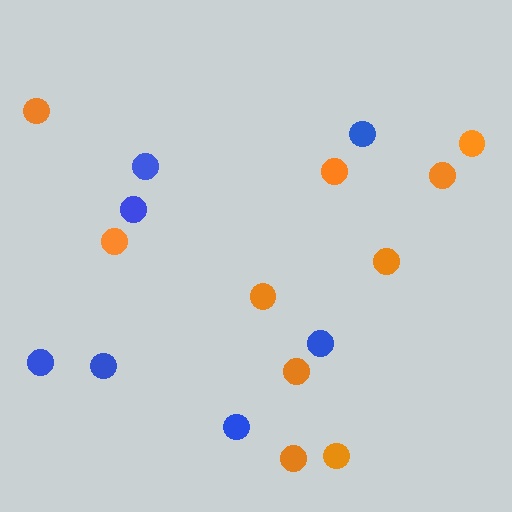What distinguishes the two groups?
There are 2 groups: one group of blue circles (7) and one group of orange circles (10).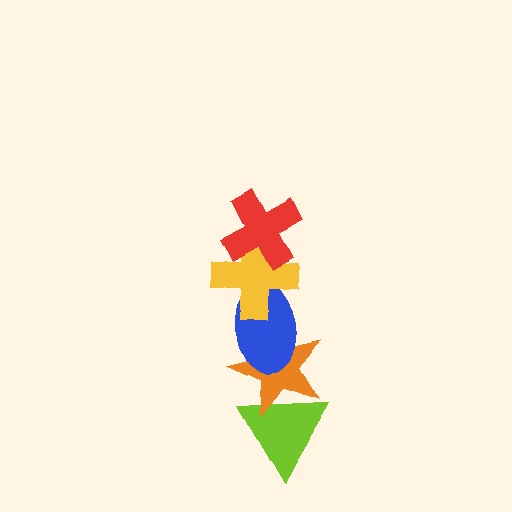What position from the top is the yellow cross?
The yellow cross is 2nd from the top.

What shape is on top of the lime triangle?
The orange star is on top of the lime triangle.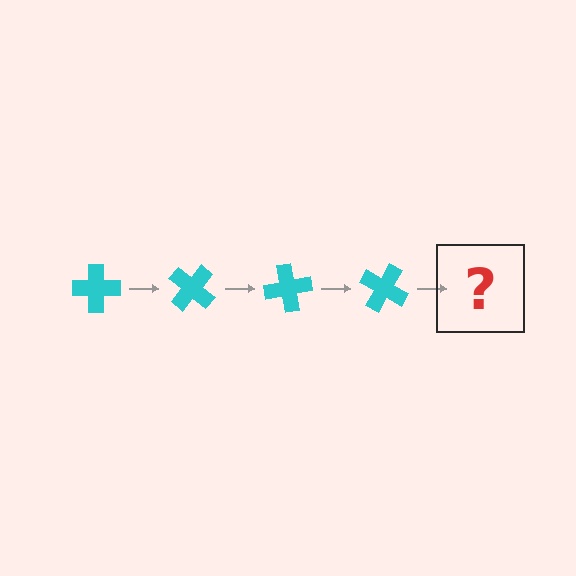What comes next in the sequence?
The next element should be a cyan cross rotated 160 degrees.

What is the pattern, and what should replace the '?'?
The pattern is that the cross rotates 40 degrees each step. The '?' should be a cyan cross rotated 160 degrees.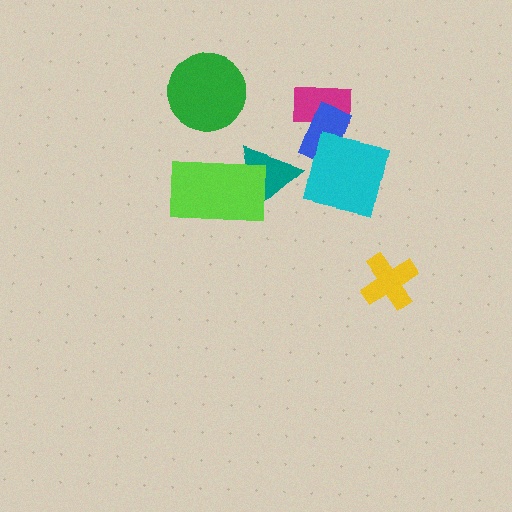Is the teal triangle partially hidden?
Yes, it is partially covered by another shape.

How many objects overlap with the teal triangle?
1 object overlaps with the teal triangle.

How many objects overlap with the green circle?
0 objects overlap with the green circle.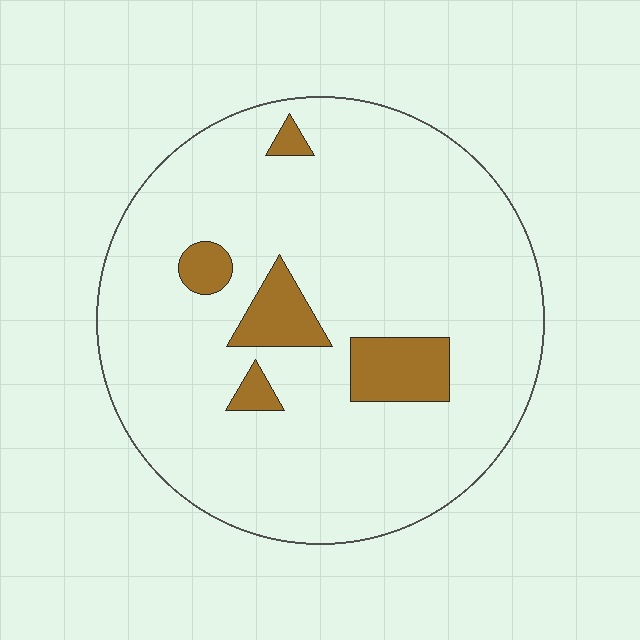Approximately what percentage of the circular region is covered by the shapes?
Approximately 10%.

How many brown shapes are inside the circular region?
5.